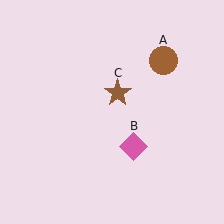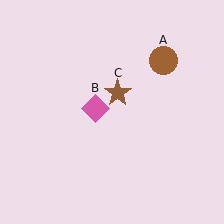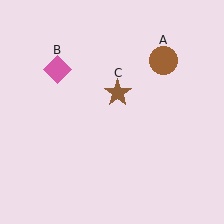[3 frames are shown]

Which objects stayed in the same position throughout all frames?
Brown circle (object A) and brown star (object C) remained stationary.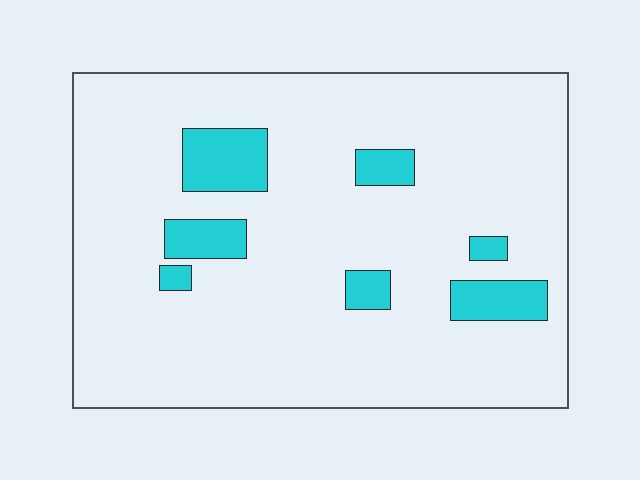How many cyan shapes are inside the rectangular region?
7.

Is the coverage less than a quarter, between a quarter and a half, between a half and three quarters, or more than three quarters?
Less than a quarter.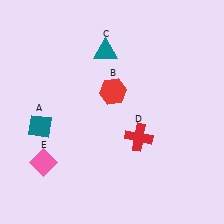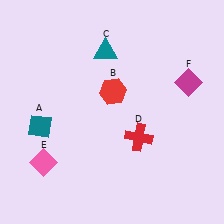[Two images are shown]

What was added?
A magenta diamond (F) was added in Image 2.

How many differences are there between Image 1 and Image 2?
There is 1 difference between the two images.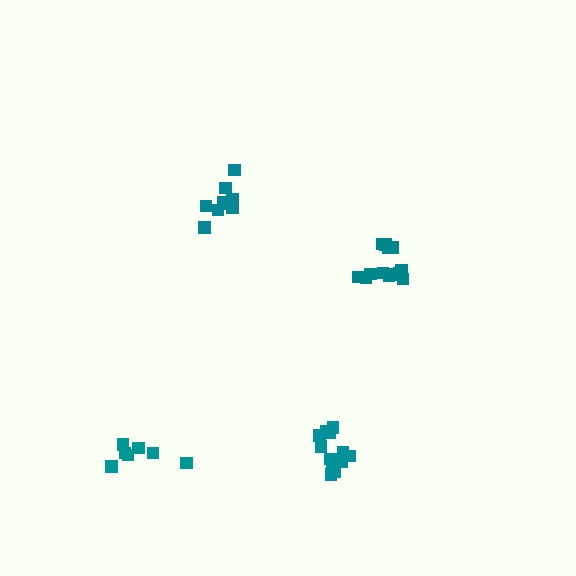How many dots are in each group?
Group 1: 13 dots, Group 2: 12 dots, Group 3: 7 dots, Group 4: 9 dots (41 total).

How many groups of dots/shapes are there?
There are 4 groups.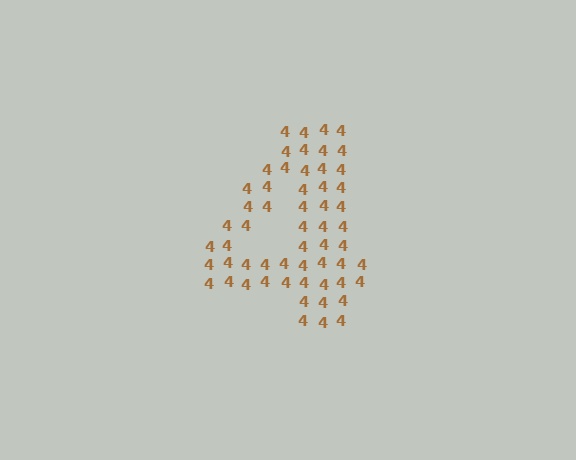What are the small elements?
The small elements are digit 4's.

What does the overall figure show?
The overall figure shows the digit 4.